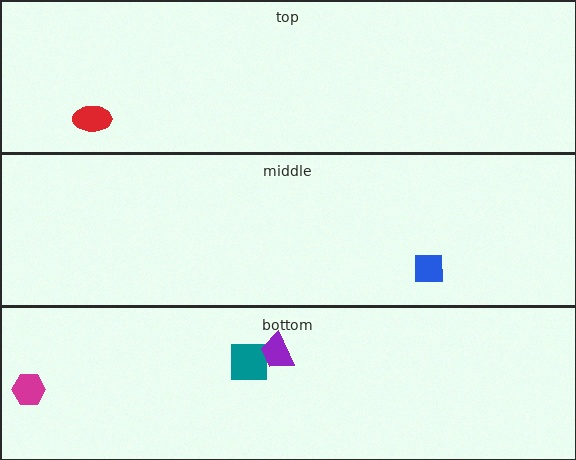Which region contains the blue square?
The middle region.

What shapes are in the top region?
The red ellipse.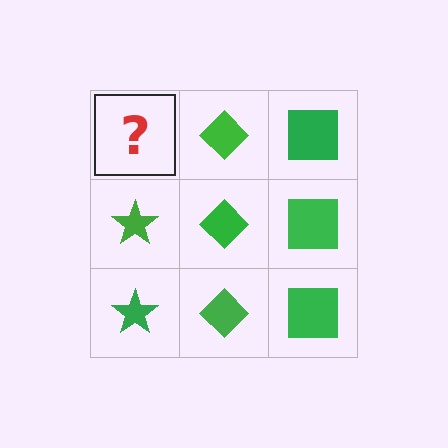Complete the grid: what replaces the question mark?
The question mark should be replaced with a green star.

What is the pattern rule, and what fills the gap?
The rule is that each column has a consistent shape. The gap should be filled with a green star.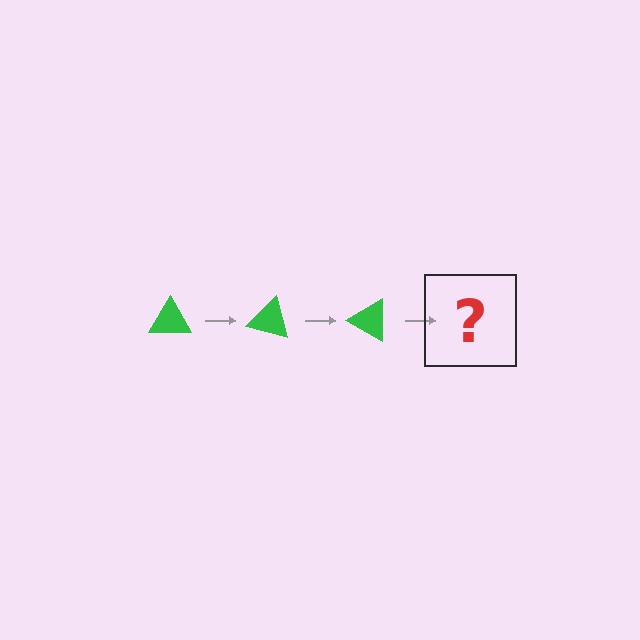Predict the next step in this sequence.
The next step is a green triangle rotated 45 degrees.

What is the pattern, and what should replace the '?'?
The pattern is that the triangle rotates 15 degrees each step. The '?' should be a green triangle rotated 45 degrees.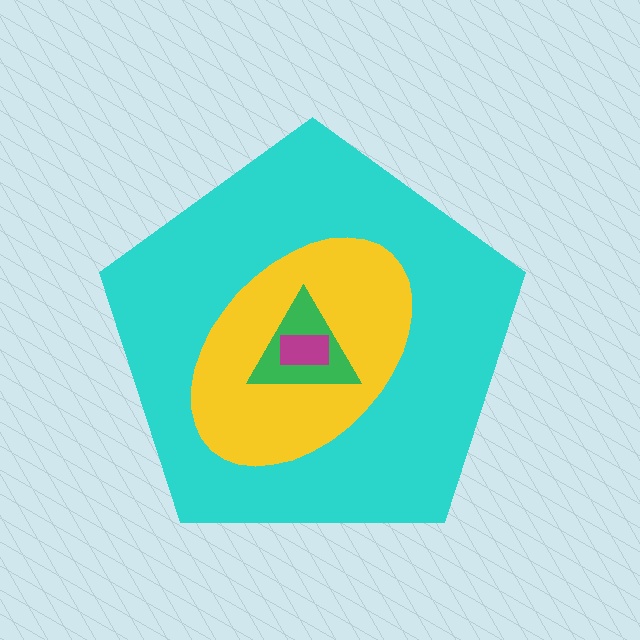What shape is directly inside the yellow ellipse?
The green triangle.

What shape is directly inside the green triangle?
The magenta rectangle.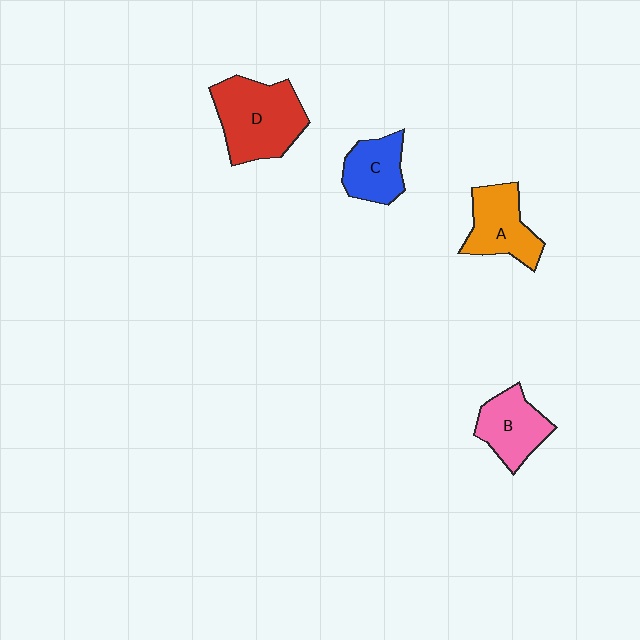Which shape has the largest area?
Shape D (red).